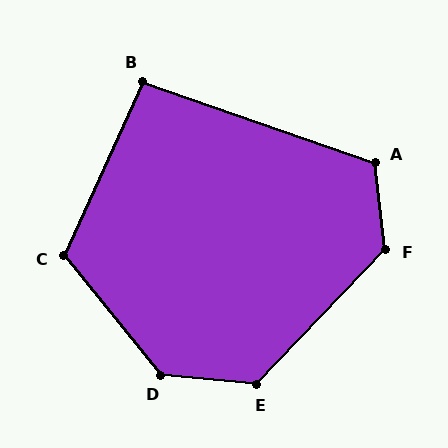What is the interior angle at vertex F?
Approximately 130 degrees (obtuse).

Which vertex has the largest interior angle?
D, at approximately 135 degrees.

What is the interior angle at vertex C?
Approximately 116 degrees (obtuse).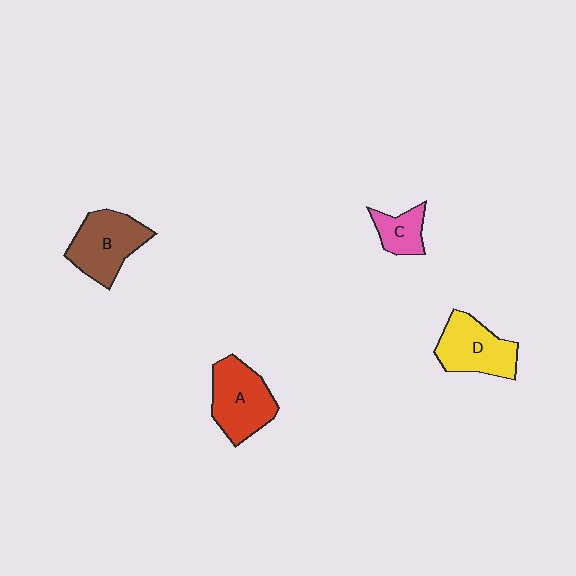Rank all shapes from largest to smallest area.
From largest to smallest: A (red), B (brown), D (yellow), C (pink).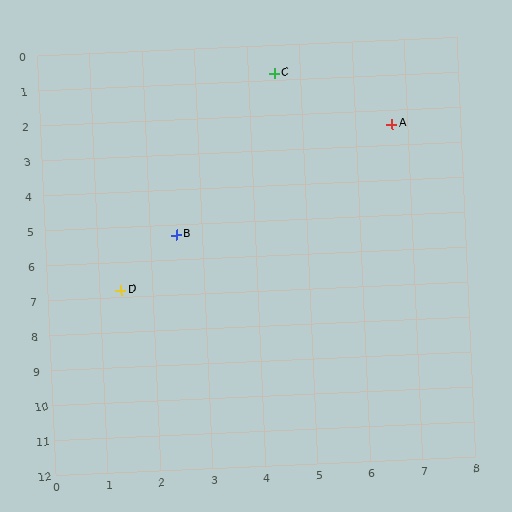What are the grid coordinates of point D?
Point D is at approximately (1.4, 6.8).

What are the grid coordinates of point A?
Point A is at approximately (6.7, 2.4).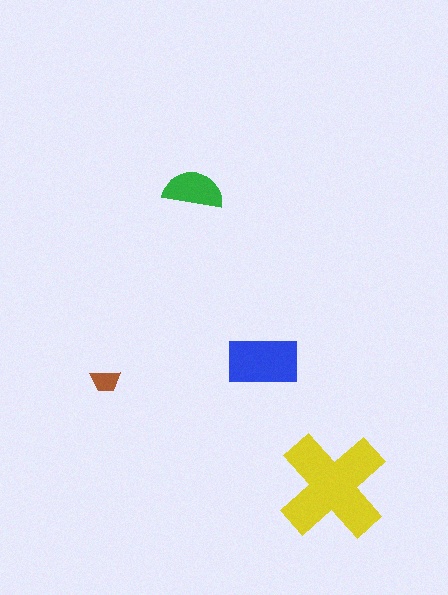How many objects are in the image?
There are 4 objects in the image.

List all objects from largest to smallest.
The yellow cross, the blue rectangle, the green semicircle, the brown trapezoid.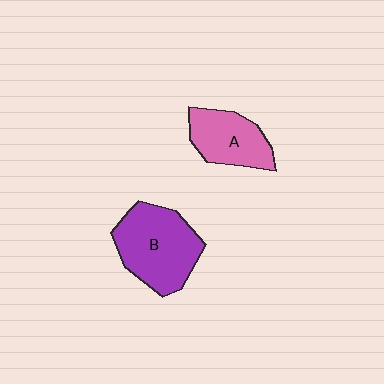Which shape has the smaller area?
Shape A (pink).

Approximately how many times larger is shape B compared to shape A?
Approximately 1.5 times.